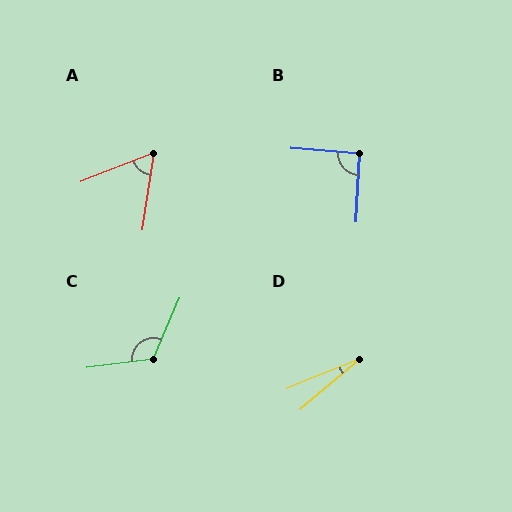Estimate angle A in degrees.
Approximately 60 degrees.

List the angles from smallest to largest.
D (18°), A (60°), B (92°), C (121°).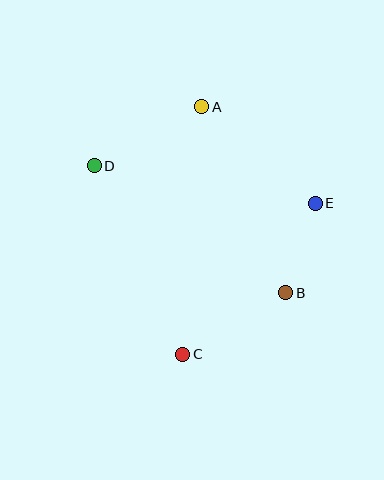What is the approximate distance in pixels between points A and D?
The distance between A and D is approximately 122 pixels.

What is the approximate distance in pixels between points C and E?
The distance between C and E is approximately 201 pixels.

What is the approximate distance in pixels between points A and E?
The distance between A and E is approximately 149 pixels.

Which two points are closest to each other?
Points B and E are closest to each other.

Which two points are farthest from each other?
Points A and C are farthest from each other.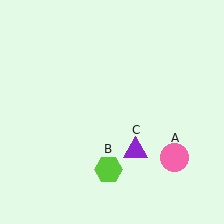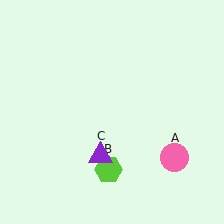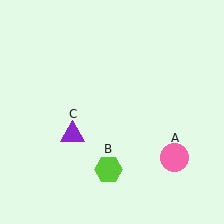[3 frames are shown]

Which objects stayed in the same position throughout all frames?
Pink circle (object A) and lime hexagon (object B) remained stationary.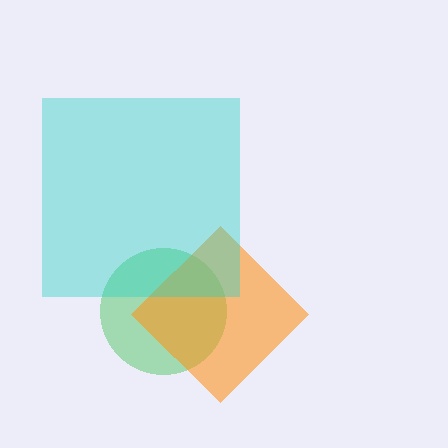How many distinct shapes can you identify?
There are 3 distinct shapes: a green circle, an orange diamond, a cyan square.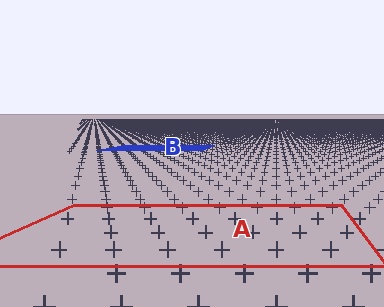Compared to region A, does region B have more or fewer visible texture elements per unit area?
Region B has more texture elements per unit area — they are packed more densely because it is farther away.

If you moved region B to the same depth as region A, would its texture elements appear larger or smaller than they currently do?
They would appear larger. At a closer depth, the same texture elements are projected at a bigger on-screen size.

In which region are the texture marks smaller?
The texture marks are smaller in region B, because it is farther away.